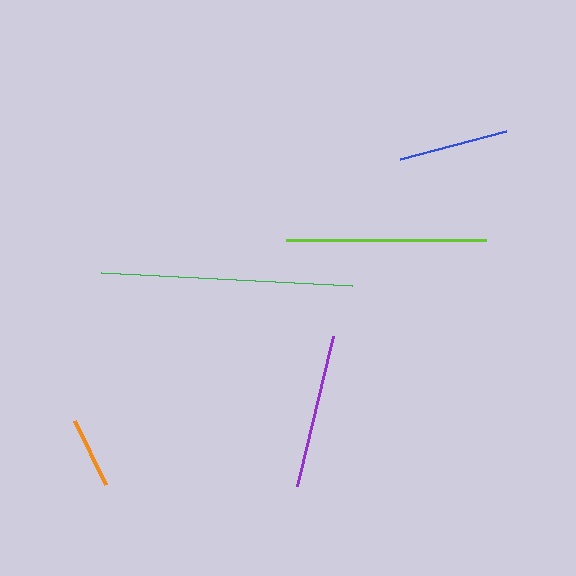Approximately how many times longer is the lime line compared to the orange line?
The lime line is approximately 2.8 times the length of the orange line.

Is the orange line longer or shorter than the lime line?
The lime line is longer than the orange line.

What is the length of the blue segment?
The blue segment is approximately 109 pixels long.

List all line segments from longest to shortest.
From longest to shortest: green, lime, purple, blue, orange.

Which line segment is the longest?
The green line is the longest at approximately 251 pixels.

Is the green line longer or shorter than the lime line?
The green line is longer than the lime line.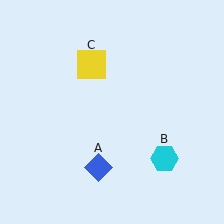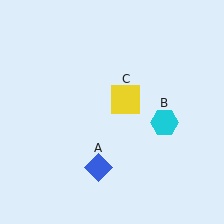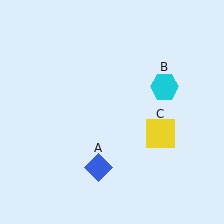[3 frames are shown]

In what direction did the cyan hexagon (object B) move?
The cyan hexagon (object B) moved up.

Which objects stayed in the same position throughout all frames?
Blue diamond (object A) remained stationary.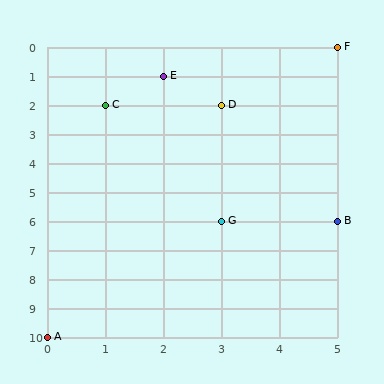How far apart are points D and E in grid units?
Points D and E are 1 column and 1 row apart (about 1.4 grid units diagonally).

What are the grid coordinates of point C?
Point C is at grid coordinates (1, 2).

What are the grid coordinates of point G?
Point G is at grid coordinates (3, 6).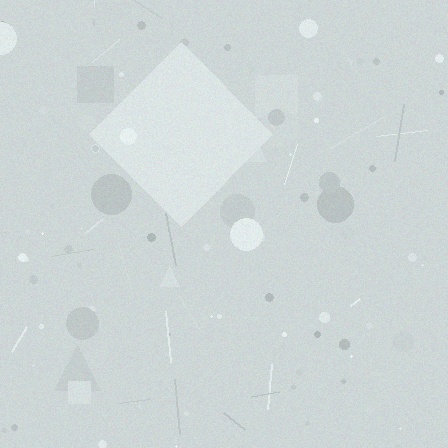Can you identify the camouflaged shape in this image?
The camouflaged shape is a diamond.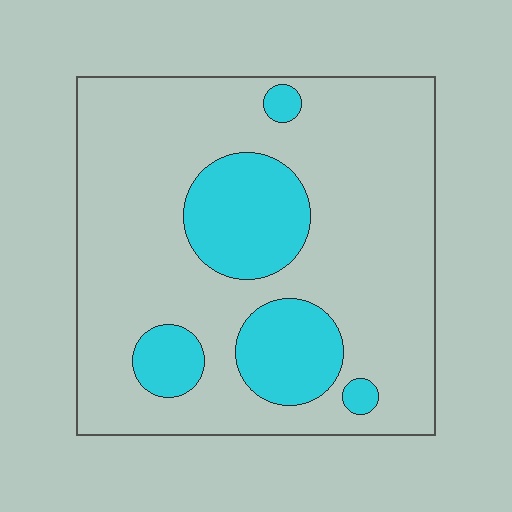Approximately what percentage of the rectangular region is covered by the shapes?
Approximately 20%.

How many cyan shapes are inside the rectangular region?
5.